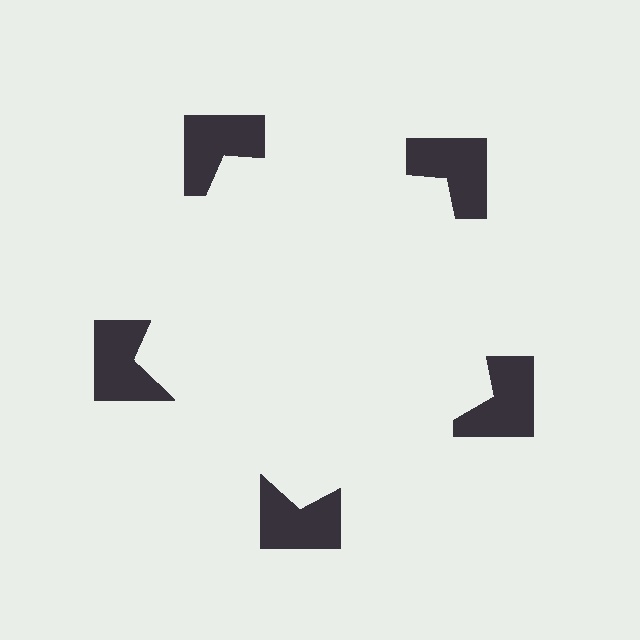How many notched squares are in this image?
There are 5 — one at each vertex of the illusory pentagon.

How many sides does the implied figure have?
5 sides.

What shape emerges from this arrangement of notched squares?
An illusory pentagon — its edges are inferred from the aligned wedge cuts in the notched squares, not physically drawn.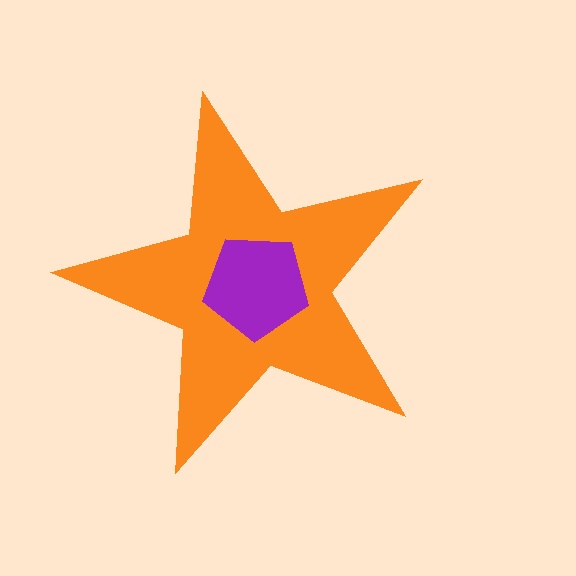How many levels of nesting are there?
2.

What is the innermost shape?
The purple pentagon.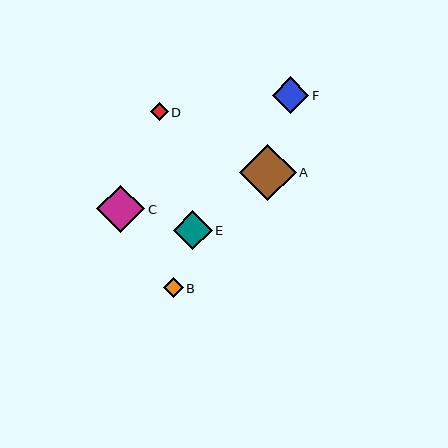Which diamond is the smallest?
Diamond D is the smallest with a size of approximately 18 pixels.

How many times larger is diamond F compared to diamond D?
Diamond F is approximately 2.1 times the size of diamond D.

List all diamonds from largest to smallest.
From largest to smallest: A, C, E, F, B, D.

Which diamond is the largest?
Diamond A is the largest with a size of approximately 57 pixels.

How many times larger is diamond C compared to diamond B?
Diamond C is approximately 2.4 times the size of diamond B.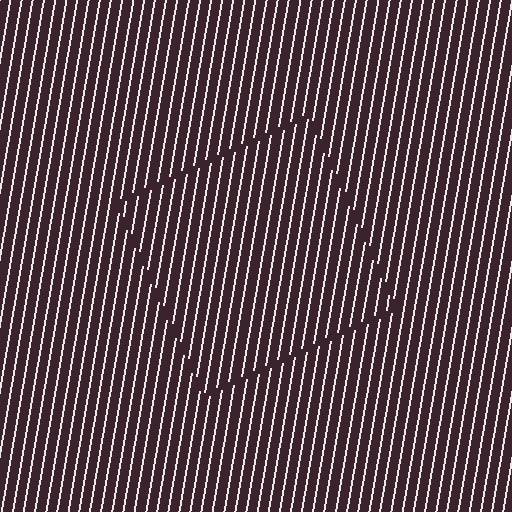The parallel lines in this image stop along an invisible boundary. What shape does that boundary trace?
An illusory square. The interior of the shape contains the same grating, shifted by half a period — the contour is defined by the phase discontinuity where line-ends from the inner and outer gratings abut.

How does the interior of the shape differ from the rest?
The interior of the shape contains the same grating, shifted by half a period — the contour is defined by the phase discontinuity where line-ends from the inner and outer gratings abut.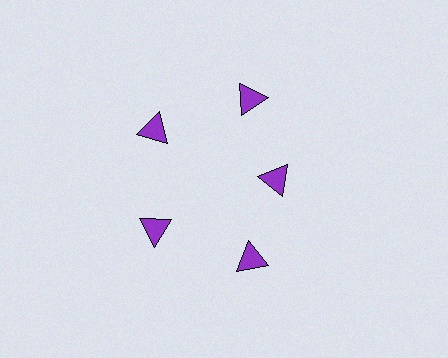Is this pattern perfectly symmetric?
No. The 5 purple triangles are arranged in a ring, but one element near the 3 o'clock position is pulled inward toward the center, breaking the 5-fold rotational symmetry.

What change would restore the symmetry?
The symmetry would be restored by moving it outward, back onto the ring so that all 5 triangles sit at equal angles and equal distance from the center.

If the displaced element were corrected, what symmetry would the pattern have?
It would have 5-fold rotational symmetry — the pattern would map onto itself every 72 degrees.